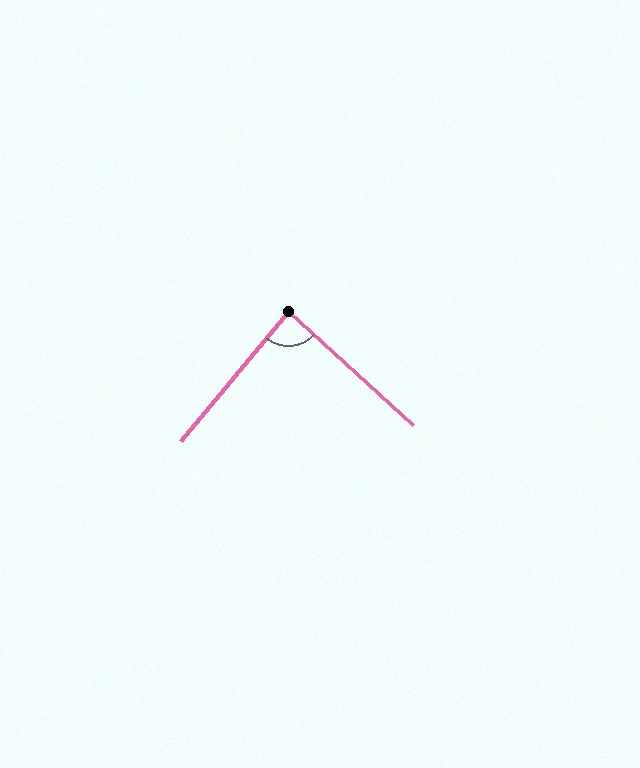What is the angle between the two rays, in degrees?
Approximately 87 degrees.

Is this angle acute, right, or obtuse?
It is approximately a right angle.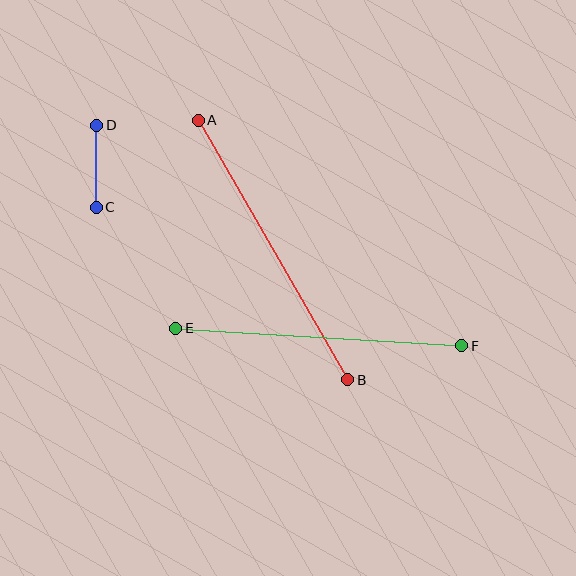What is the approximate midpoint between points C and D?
The midpoint is at approximately (96, 166) pixels.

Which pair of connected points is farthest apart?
Points A and B are farthest apart.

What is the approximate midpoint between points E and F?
The midpoint is at approximately (319, 337) pixels.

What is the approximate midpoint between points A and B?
The midpoint is at approximately (273, 250) pixels.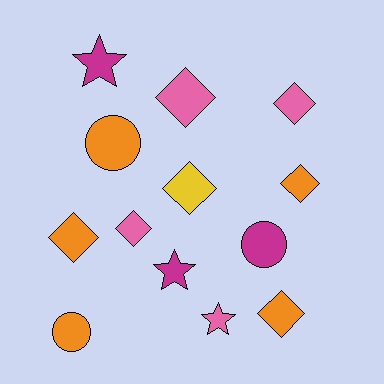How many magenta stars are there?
There are 2 magenta stars.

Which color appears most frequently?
Orange, with 5 objects.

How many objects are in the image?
There are 13 objects.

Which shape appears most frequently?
Diamond, with 7 objects.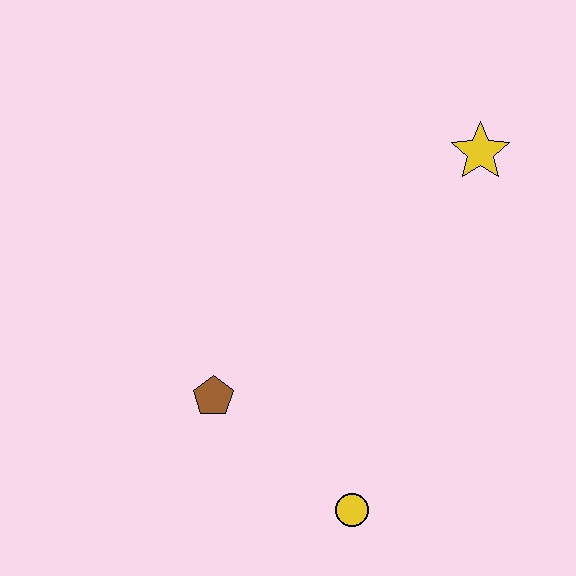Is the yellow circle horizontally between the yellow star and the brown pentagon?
Yes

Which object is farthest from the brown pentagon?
The yellow star is farthest from the brown pentagon.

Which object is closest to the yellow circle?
The brown pentagon is closest to the yellow circle.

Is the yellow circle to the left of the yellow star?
Yes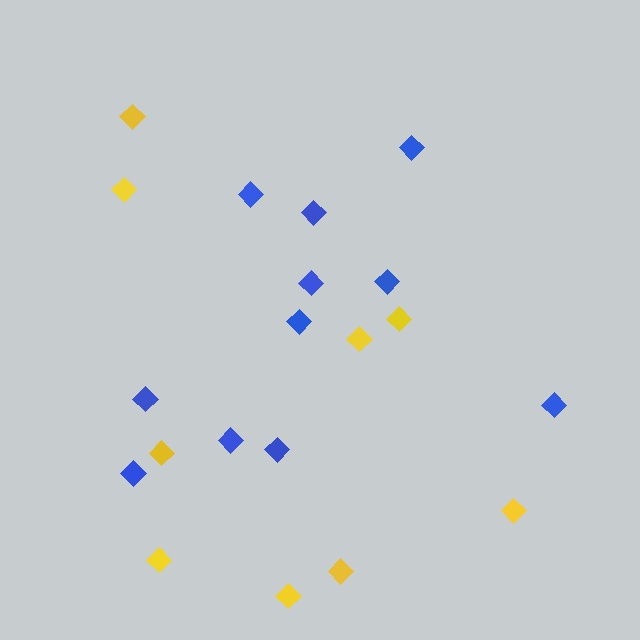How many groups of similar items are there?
There are 2 groups: one group of yellow diamonds (9) and one group of blue diamonds (11).